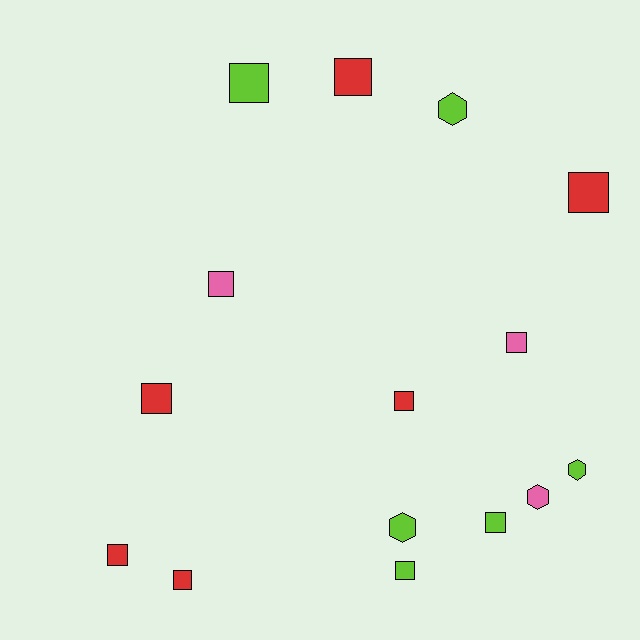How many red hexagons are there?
There are no red hexagons.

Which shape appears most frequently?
Square, with 11 objects.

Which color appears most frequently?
Lime, with 6 objects.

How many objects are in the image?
There are 15 objects.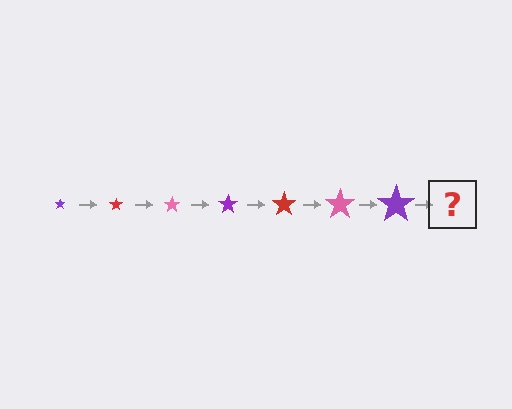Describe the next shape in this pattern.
It should be a red star, larger than the previous one.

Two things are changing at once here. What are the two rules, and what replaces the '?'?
The two rules are that the star grows larger each step and the color cycles through purple, red, and pink. The '?' should be a red star, larger than the previous one.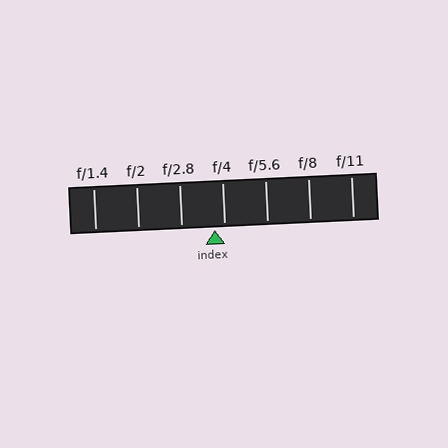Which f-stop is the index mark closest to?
The index mark is closest to f/4.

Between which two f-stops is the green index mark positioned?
The index mark is between f/2.8 and f/4.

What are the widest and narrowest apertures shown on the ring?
The widest aperture shown is f/1.4 and the narrowest is f/11.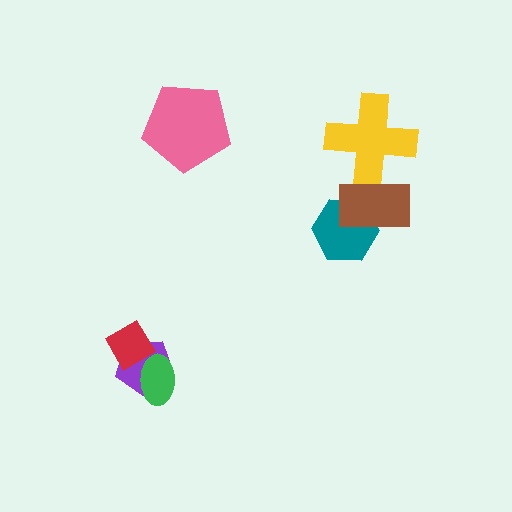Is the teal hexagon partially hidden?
Yes, it is partially covered by another shape.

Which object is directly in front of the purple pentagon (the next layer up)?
The green ellipse is directly in front of the purple pentagon.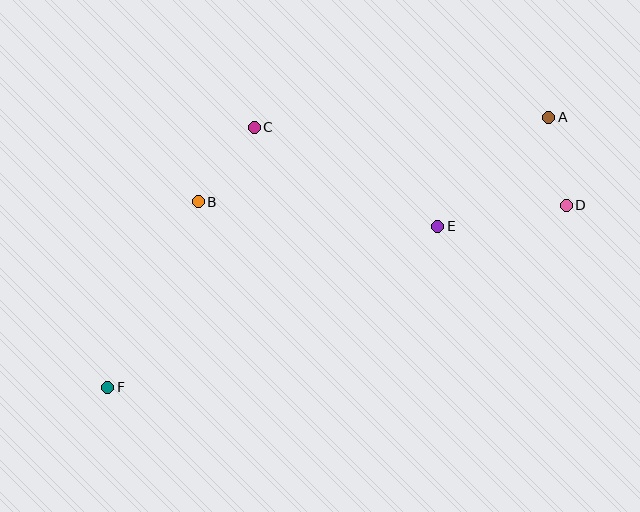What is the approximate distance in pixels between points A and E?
The distance between A and E is approximately 156 pixels.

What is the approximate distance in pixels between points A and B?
The distance between A and B is approximately 361 pixels.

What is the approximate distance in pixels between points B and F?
The distance between B and F is approximately 206 pixels.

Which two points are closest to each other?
Points A and D are closest to each other.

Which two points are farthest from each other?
Points A and F are farthest from each other.